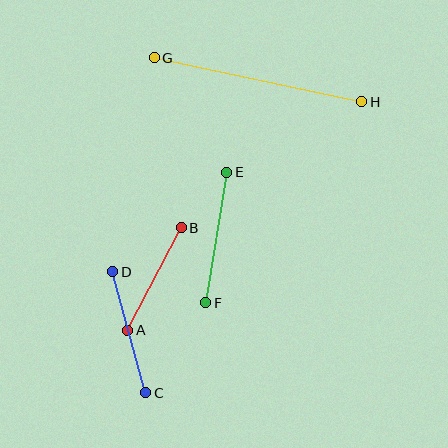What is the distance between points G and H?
The distance is approximately 212 pixels.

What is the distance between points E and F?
The distance is approximately 132 pixels.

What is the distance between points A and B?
The distance is approximately 115 pixels.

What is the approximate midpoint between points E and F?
The midpoint is at approximately (216, 238) pixels.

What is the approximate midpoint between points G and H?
The midpoint is at approximately (258, 80) pixels.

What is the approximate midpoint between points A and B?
The midpoint is at approximately (154, 279) pixels.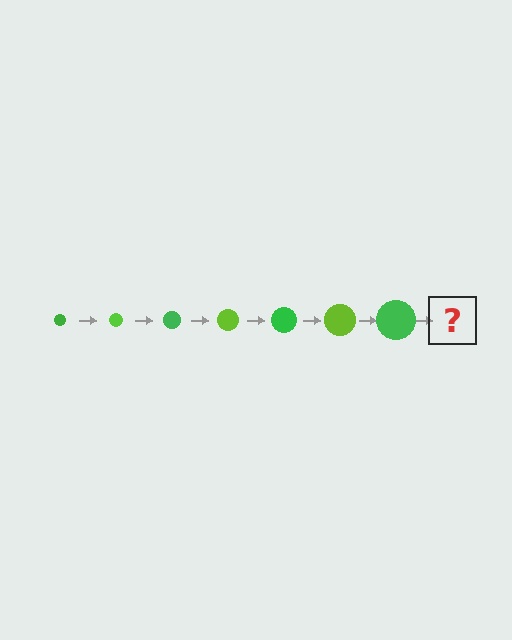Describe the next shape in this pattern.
It should be a lime circle, larger than the previous one.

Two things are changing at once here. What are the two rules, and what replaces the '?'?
The two rules are that the circle grows larger each step and the color cycles through green and lime. The '?' should be a lime circle, larger than the previous one.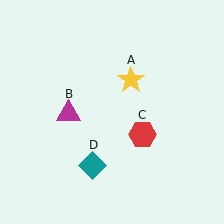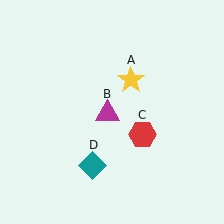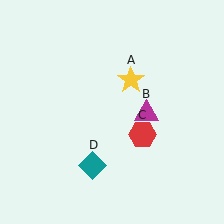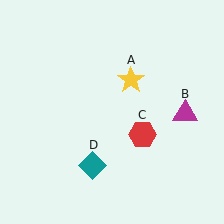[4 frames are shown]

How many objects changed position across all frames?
1 object changed position: magenta triangle (object B).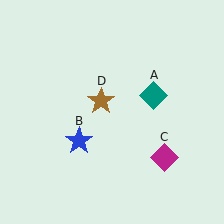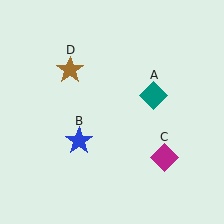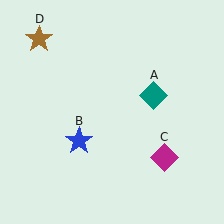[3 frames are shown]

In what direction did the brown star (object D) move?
The brown star (object D) moved up and to the left.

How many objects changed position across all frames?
1 object changed position: brown star (object D).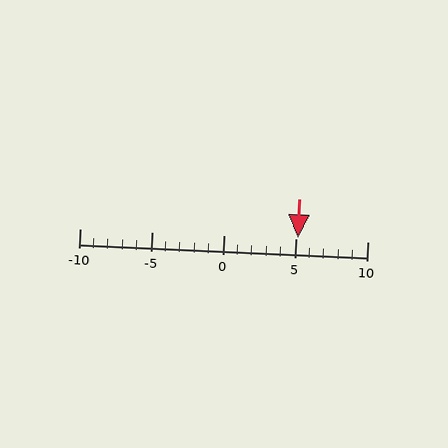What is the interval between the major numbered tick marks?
The major tick marks are spaced 5 units apart.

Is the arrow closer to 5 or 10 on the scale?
The arrow is closer to 5.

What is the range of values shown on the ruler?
The ruler shows values from -10 to 10.